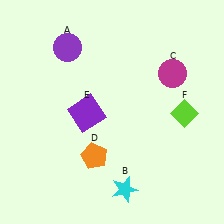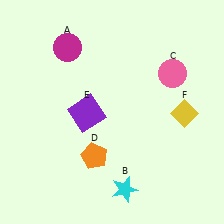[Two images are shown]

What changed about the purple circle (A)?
In Image 1, A is purple. In Image 2, it changed to magenta.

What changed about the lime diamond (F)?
In Image 1, F is lime. In Image 2, it changed to yellow.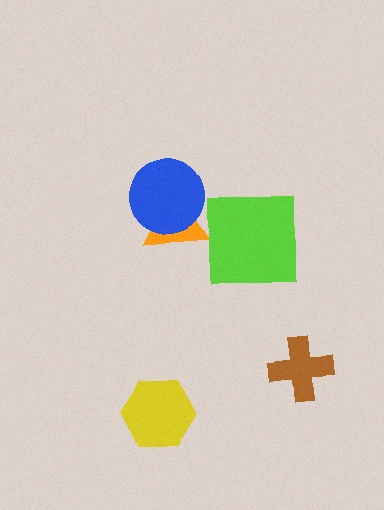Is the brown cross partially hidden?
No, no other shape covers it.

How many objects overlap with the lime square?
0 objects overlap with the lime square.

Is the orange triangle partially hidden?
Yes, it is partially covered by another shape.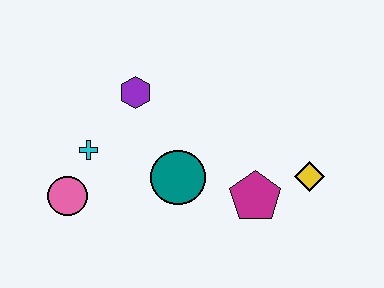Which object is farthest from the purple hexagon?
The yellow diamond is farthest from the purple hexagon.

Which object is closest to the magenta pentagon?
The yellow diamond is closest to the magenta pentagon.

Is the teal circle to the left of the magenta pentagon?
Yes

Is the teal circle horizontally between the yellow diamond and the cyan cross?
Yes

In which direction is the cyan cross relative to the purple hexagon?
The cyan cross is below the purple hexagon.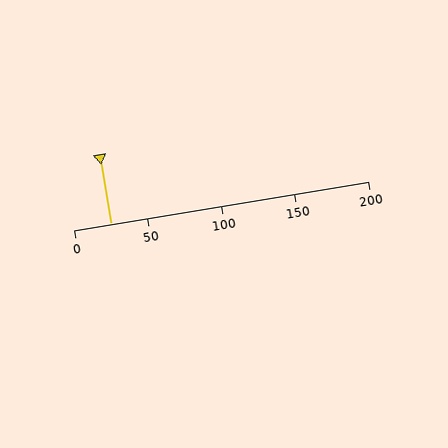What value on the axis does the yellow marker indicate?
The marker indicates approximately 25.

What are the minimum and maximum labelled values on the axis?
The axis runs from 0 to 200.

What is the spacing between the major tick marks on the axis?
The major ticks are spaced 50 apart.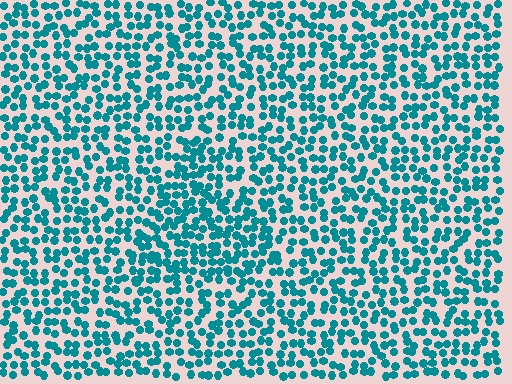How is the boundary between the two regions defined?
The boundary is defined by a change in element density (approximately 1.4x ratio). All elements are the same color, size, and shape.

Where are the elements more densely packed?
The elements are more densely packed inside the triangle boundary.